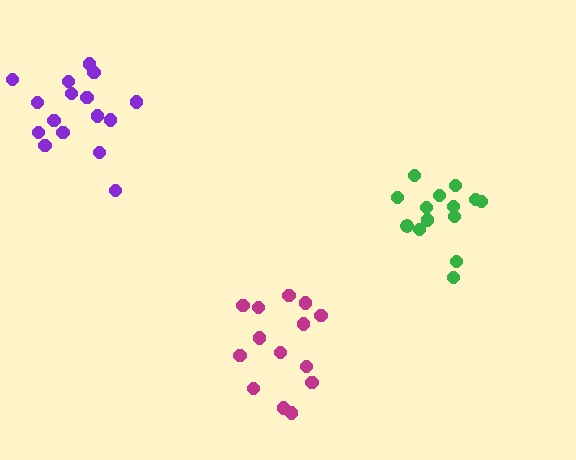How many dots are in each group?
Group 1: 14 dots, Group 2: 16 dots, Group 3: 14 dots (44 total).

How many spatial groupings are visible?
There are 3 spatial groupings.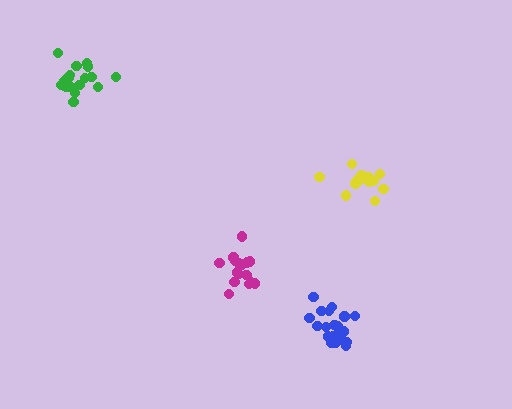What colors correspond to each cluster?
The clusters are colored: yellow, green, blue, magenta.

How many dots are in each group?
Group 1: 14 dots, Group 2: 18 dots, Group 3: 20 dots, Group 4: 17 dots (69 total).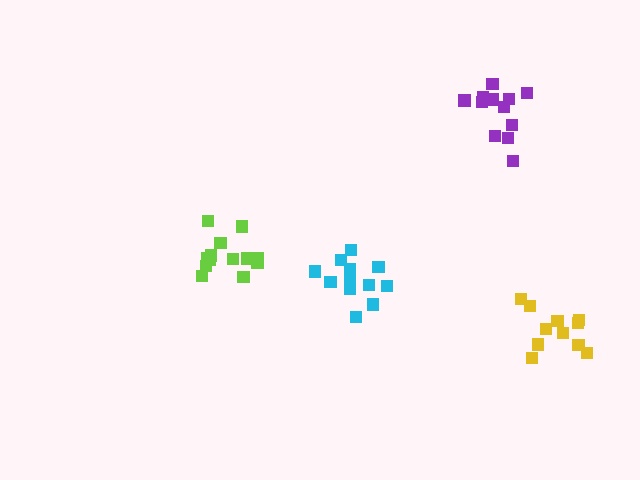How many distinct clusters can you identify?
There are 4 distinct clusters.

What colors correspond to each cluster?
The clusters are colored: cyan, yellow, purple, lime.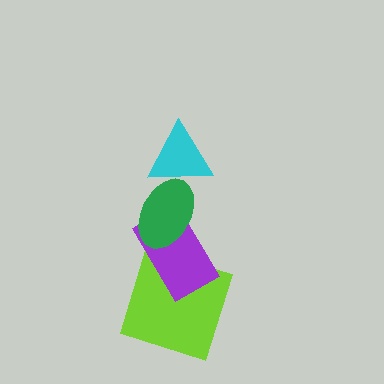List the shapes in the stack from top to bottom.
From top to bottom: the cyan triangle, the green ellipse, the purple rectangle, the lime square.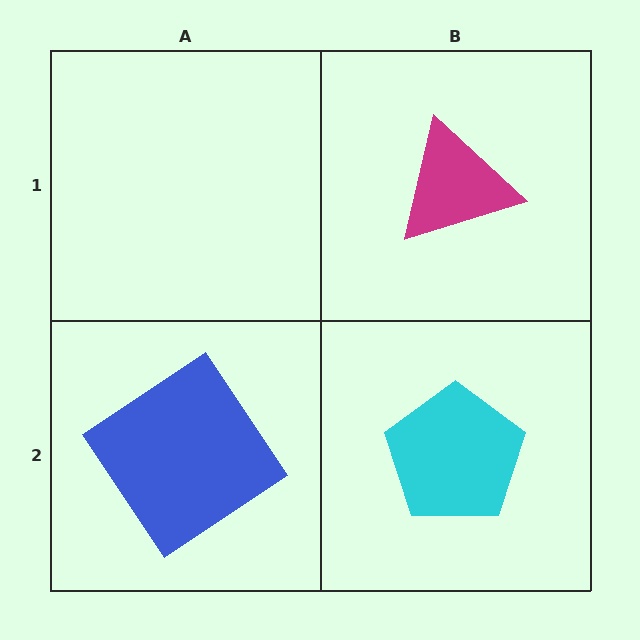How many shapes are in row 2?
2 shapes.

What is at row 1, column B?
A magenta triangle.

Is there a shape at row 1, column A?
No, that cell is empty.